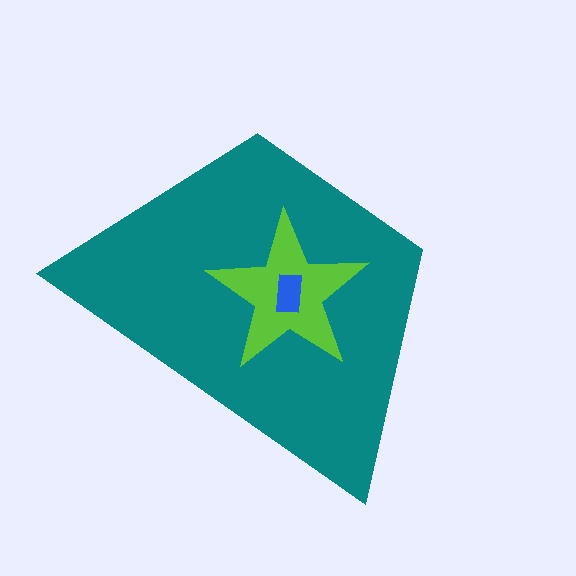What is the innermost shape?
The blue rectangle.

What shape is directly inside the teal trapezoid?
The lime star.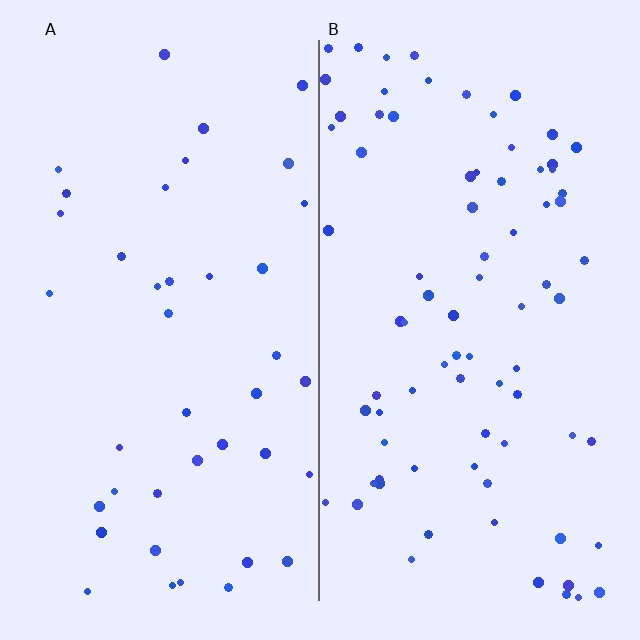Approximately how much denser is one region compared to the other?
Approximately 2.0× — region B over region A.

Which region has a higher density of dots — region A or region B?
B (the right).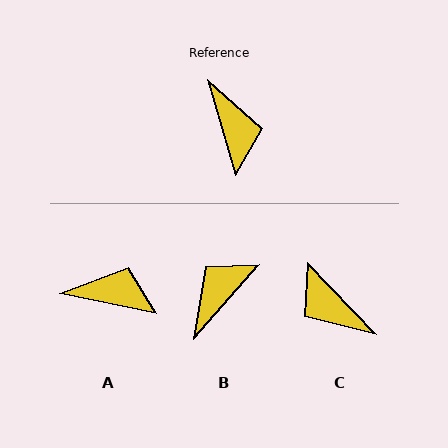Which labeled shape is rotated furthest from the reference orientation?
C, about 153 degrees away.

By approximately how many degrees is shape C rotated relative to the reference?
Approximately 153 degrees clockwise.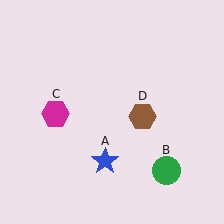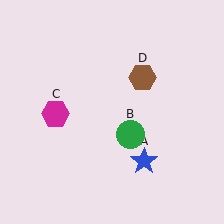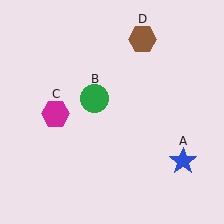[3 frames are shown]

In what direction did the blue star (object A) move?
The blue star (object A) moved right.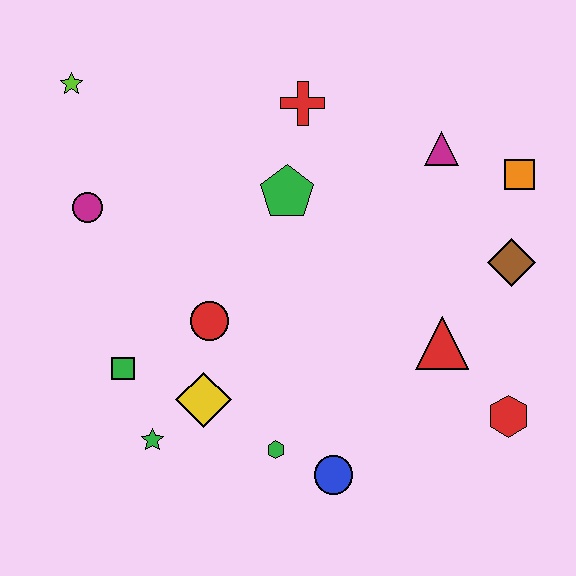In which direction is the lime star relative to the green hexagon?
The lime star is above the green hexagon.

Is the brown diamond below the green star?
No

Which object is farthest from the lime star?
The red hexagon is farthest from the lime star.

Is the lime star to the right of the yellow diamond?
No